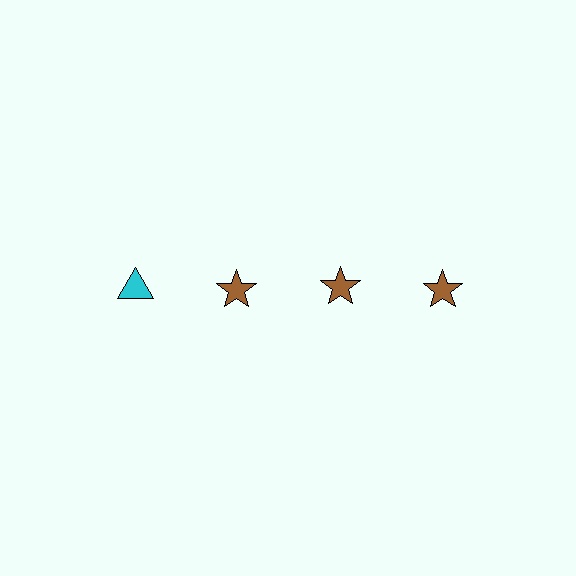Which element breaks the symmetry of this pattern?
The cyan triangle in the top row, leftmost column breaks the symmetry. All other shapes are brown stars.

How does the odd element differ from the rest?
It differs in both color (cyan instead of brown) and shape (triangle instead of star).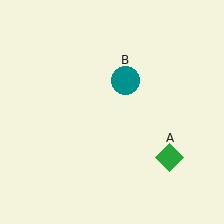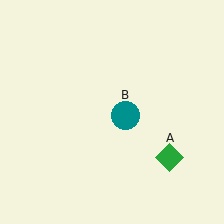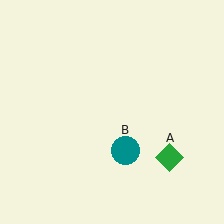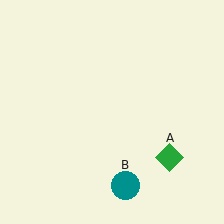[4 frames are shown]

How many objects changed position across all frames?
1 object changed position: teal circle (object B).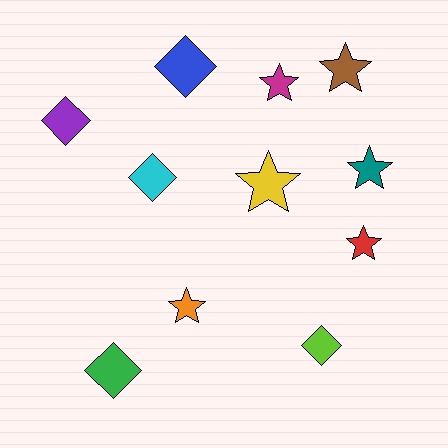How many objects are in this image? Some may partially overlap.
There are 11 objects.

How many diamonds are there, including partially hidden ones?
There are 5 diamonds.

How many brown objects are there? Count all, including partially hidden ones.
There is 1 brown object.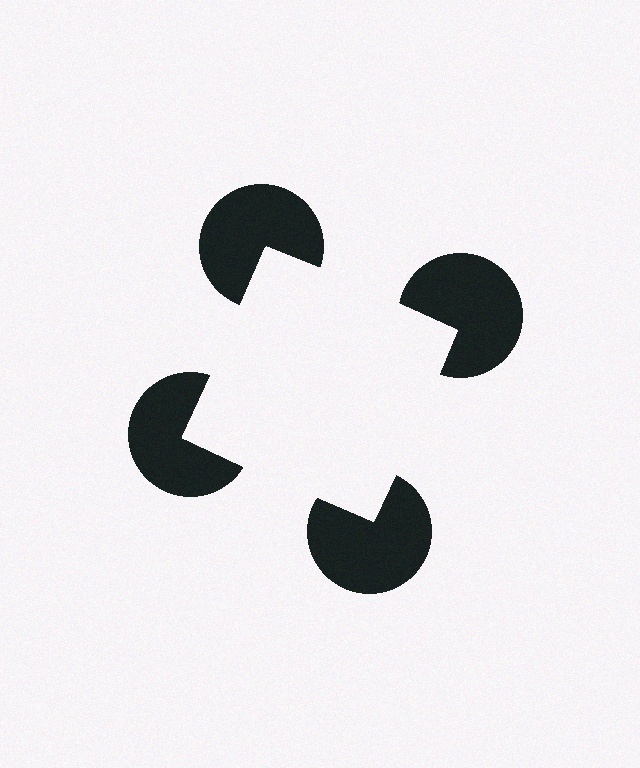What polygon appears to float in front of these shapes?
An illusory square — its edges are inferred from the aligned wedge cuts in the pac-man discs, not physically drawn.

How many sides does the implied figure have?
4 sides.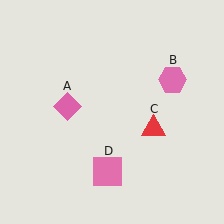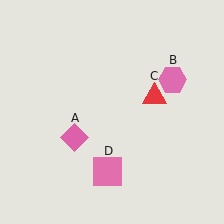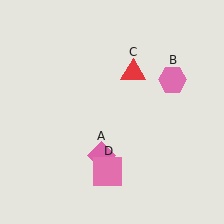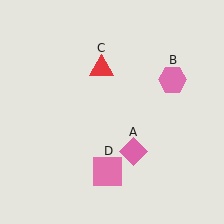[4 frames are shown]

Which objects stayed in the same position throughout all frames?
Pink hexagon (object B) and pink square (object D) remained stationary.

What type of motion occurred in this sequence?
The pink diamond (object A), red triangle (object C) rotated counterclockwise around the center of the scene.